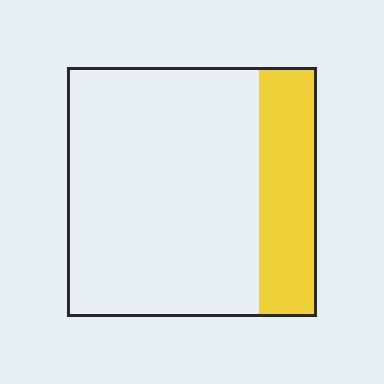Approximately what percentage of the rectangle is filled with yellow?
Approximately 25%.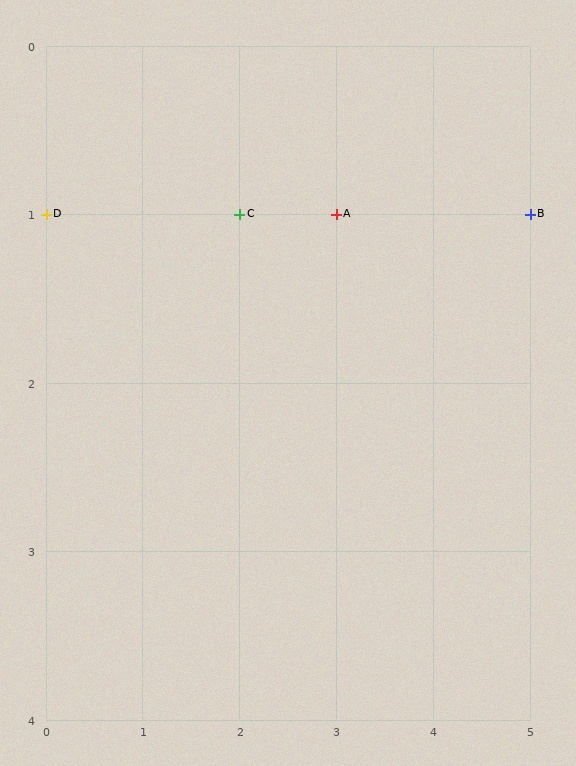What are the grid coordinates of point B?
Point B is at grid coordinates (5, 1).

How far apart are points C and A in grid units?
Points C and A are 1 column apart.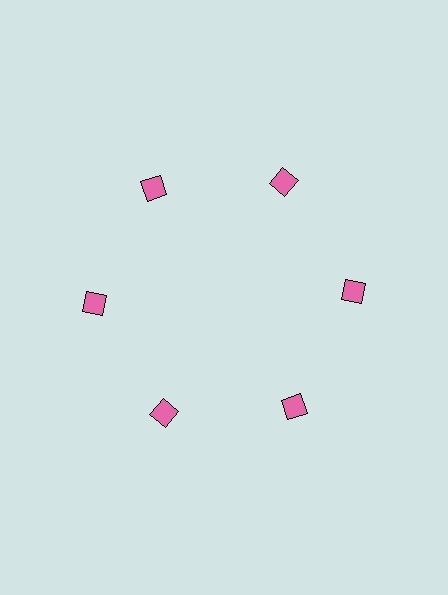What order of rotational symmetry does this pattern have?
This pattern has 6-fold rotational symmetry.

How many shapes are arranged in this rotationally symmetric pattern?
There are 6 shapes, arranged in 6 groups of 1.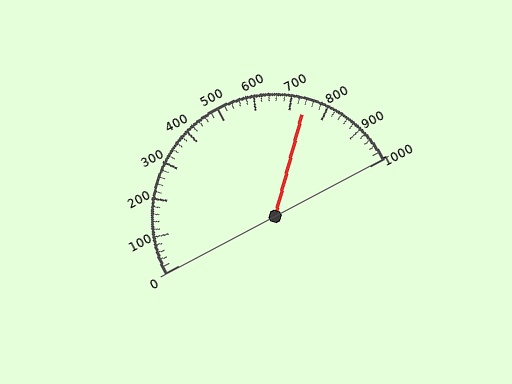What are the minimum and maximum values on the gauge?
The gauge ranges from 0 to 1000.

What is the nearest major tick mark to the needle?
The nearest major tick mark is 700.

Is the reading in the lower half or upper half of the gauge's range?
The reading is in the upper half of the range (0 to 1000).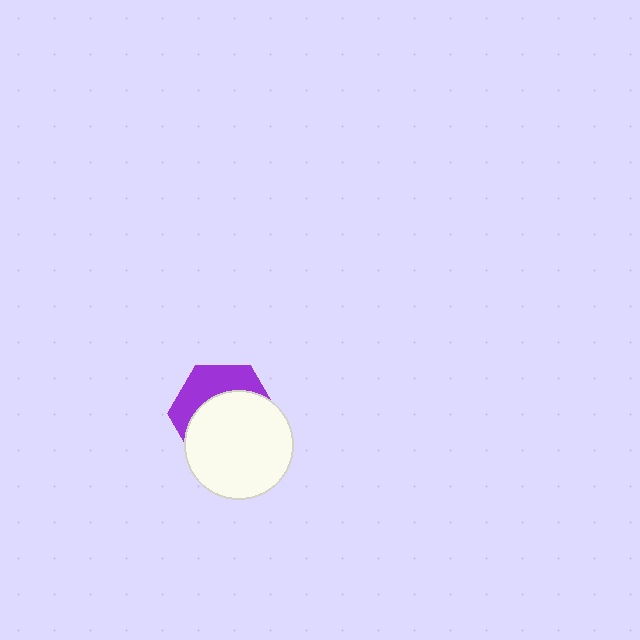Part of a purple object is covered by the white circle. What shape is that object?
It is a hexagon.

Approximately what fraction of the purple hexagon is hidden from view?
Roughly 64% of the purple hexagon is hidden behind the white circle.